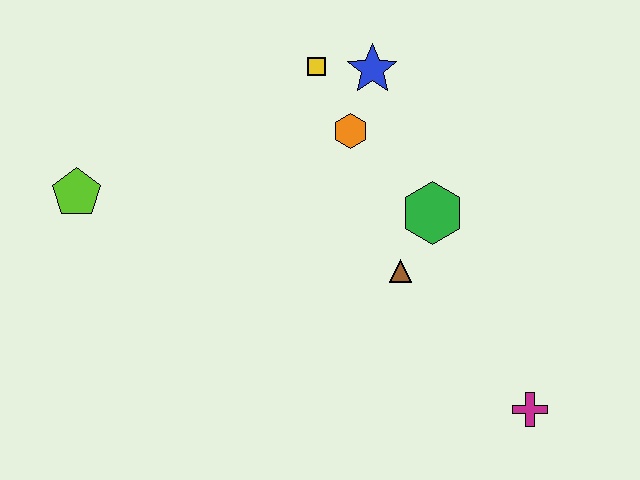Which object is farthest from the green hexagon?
The lime pentagon is farthest from the green hexagon.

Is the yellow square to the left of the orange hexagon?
Yes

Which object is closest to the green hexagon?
The brown triangle is closest to the green hexagon.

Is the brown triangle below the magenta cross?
No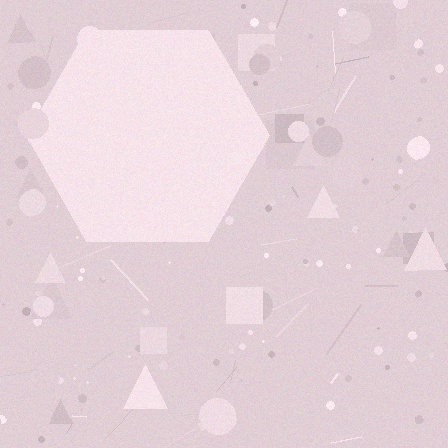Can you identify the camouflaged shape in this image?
The camouflaged shape is a hexagon.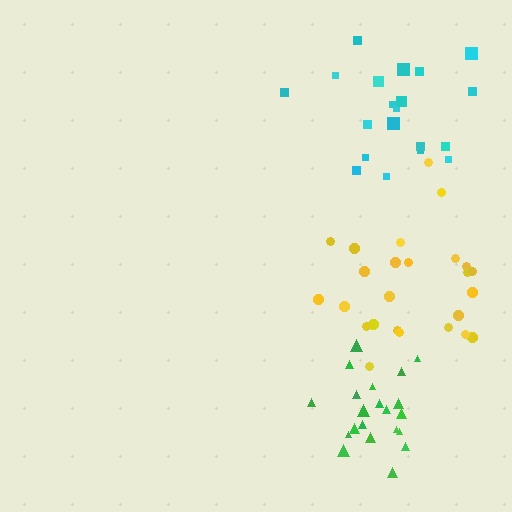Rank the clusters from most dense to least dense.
green, yellow, cyan.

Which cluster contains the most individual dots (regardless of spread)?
Yellow (25).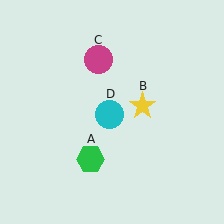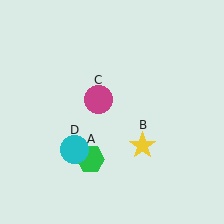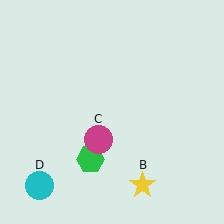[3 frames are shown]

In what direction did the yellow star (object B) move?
The yellow star (object B) moved down.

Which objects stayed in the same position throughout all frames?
Green hexagon (object A) remained stationary.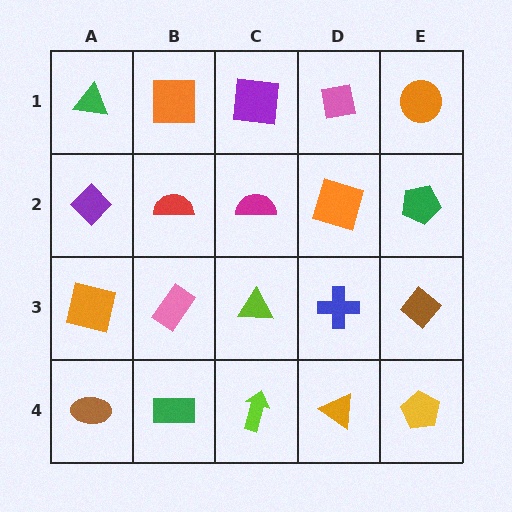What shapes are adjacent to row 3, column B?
A red semicircle (row 2, column B), a green rectangle (row 4, column B), an orange square (row 3, column A), a lime triangle (row 3, column C).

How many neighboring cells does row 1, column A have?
2.